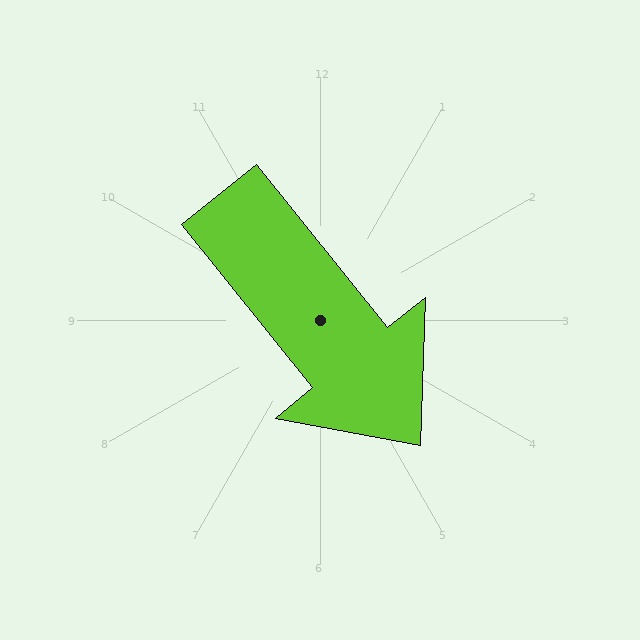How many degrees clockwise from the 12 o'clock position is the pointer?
Approximately 141 degrees.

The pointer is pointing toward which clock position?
Roughly 5 o'clock.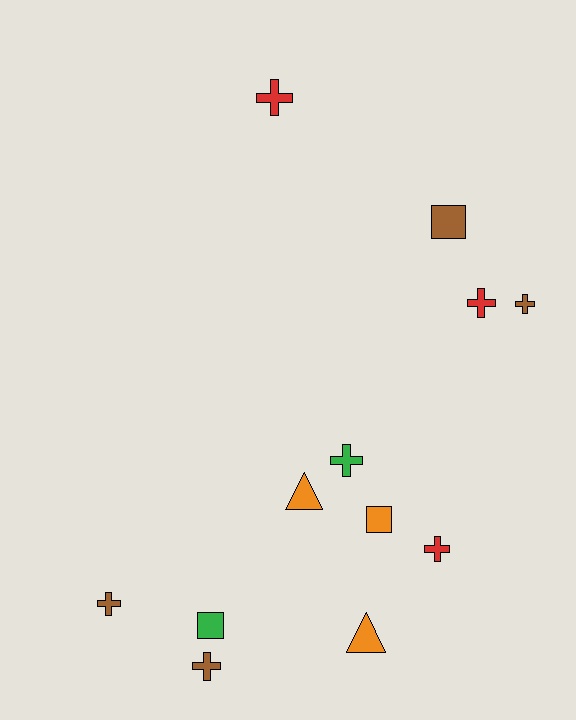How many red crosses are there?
There are 3 red crosses.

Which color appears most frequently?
Brown, with 4 objects.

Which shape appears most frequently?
Cross, with 7 objects.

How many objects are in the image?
There are 12 objects.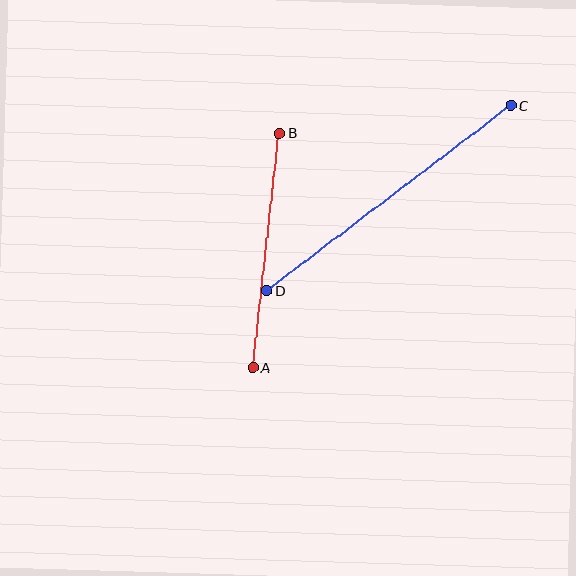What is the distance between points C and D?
The distance is approximately 307 pixels.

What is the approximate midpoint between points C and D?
The midpoint is at approximately (389, 198) pixels.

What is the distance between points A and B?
The distance is approximately 237 pixels.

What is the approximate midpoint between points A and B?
The midpoint is at approximately (266, 250) pixels.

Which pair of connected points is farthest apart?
Points C and D are farthest apart.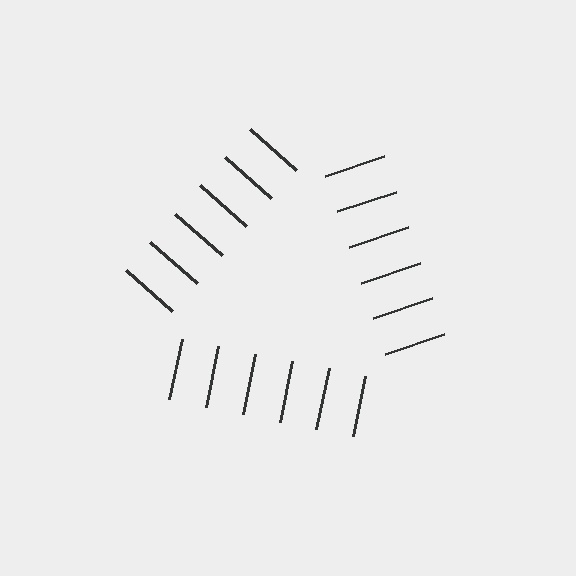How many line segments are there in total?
18 — 6 along each of the 3 edges.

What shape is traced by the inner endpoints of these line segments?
An illusory triangle — the line segments terminate on its edges but no continuous stroke is drawn.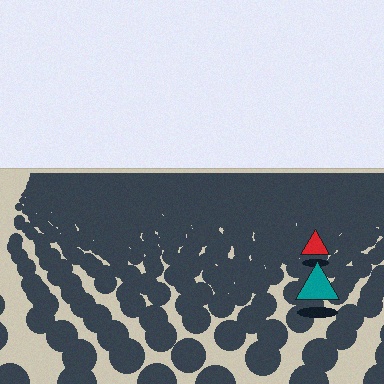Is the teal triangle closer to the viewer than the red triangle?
Yes. The teal triangle is closer — you can tell from the texture gradient: the ground texture is coarser near it.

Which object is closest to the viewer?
The teal triangle is closest. The texture marks near it are larger and more spread out.